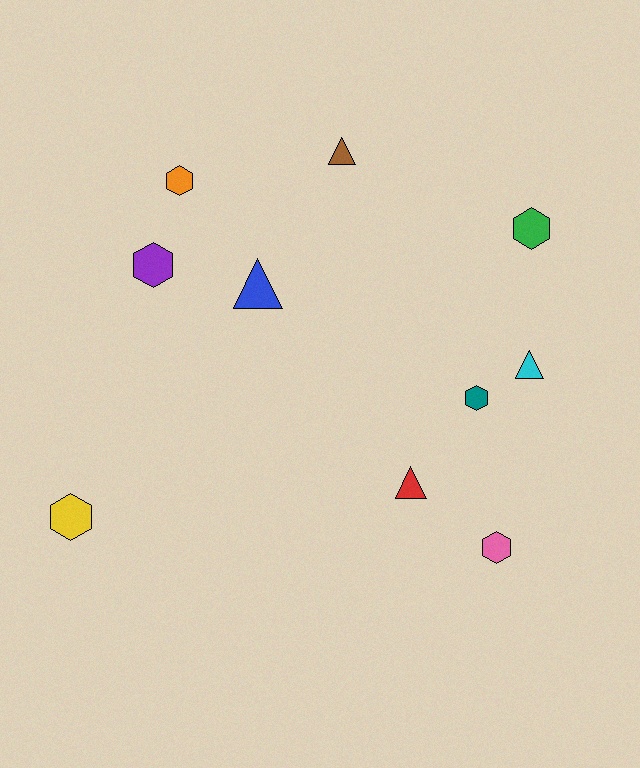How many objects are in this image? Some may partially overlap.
There are 10 objects.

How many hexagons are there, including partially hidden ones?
There are 6 hexagons.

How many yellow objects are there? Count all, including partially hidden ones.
There is 1 yellow object.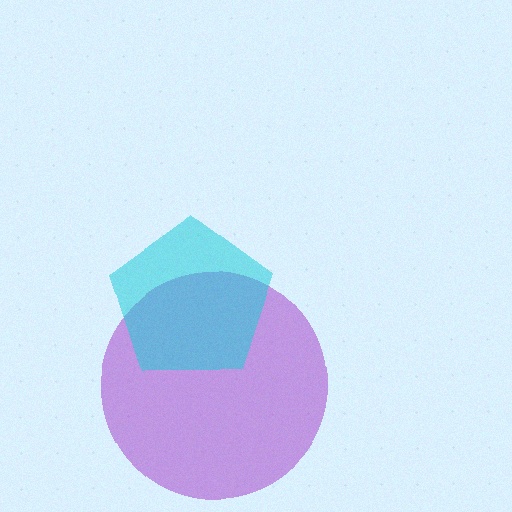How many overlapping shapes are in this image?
There are 2 overlapping shapes in the image.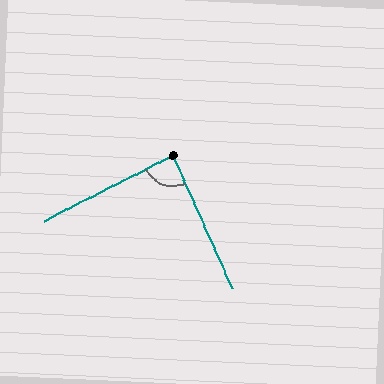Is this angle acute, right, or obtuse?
It is approximately a right angle.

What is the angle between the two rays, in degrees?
Approximately 87 degrees.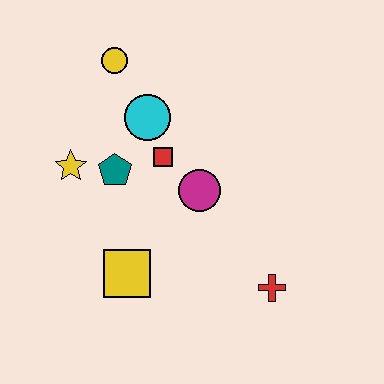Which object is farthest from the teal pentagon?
The red cross is farthest from the teal pentagon.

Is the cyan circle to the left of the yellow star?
No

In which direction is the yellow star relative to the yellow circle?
The yellow star is below the yellow circle.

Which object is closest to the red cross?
The magenta circle is closest to the red cross.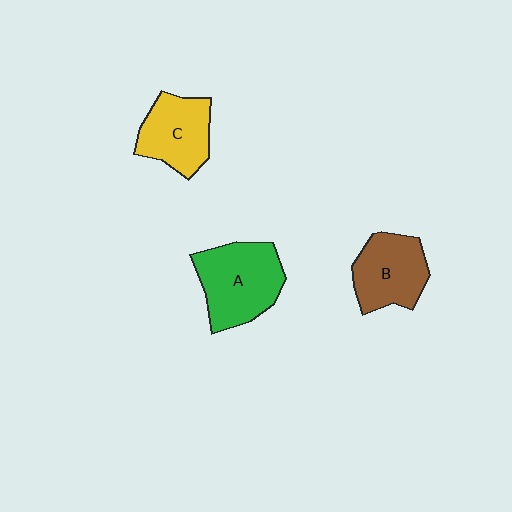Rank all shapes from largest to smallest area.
From largest to smallest: A (green), B (brown), C (yellow).